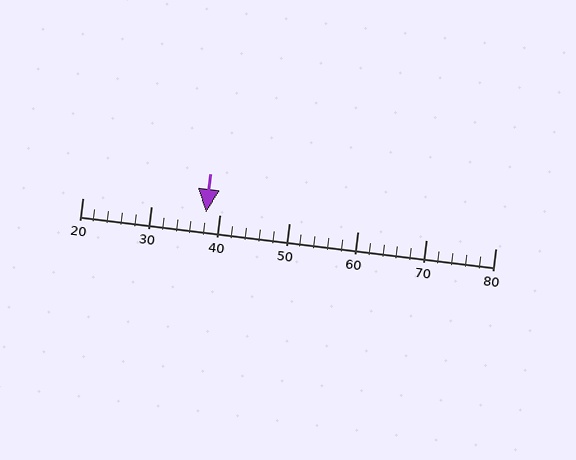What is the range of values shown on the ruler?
The ruler shows values from 20 to 80.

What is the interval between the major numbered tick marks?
The major tick marks are spaced 10 units apart.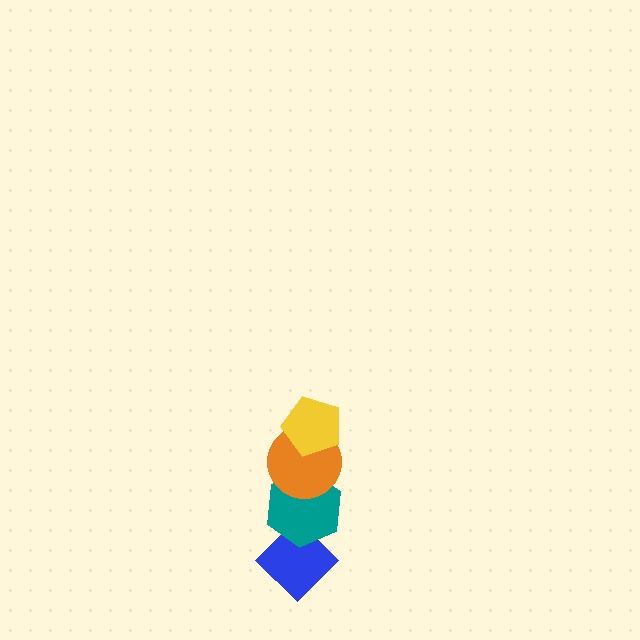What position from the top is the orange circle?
The orange circle is 2nd from the top.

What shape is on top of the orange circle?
The yellow pentagon is on top of the orange circle.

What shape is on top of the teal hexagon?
The orange circle is on top of the teal hexagon.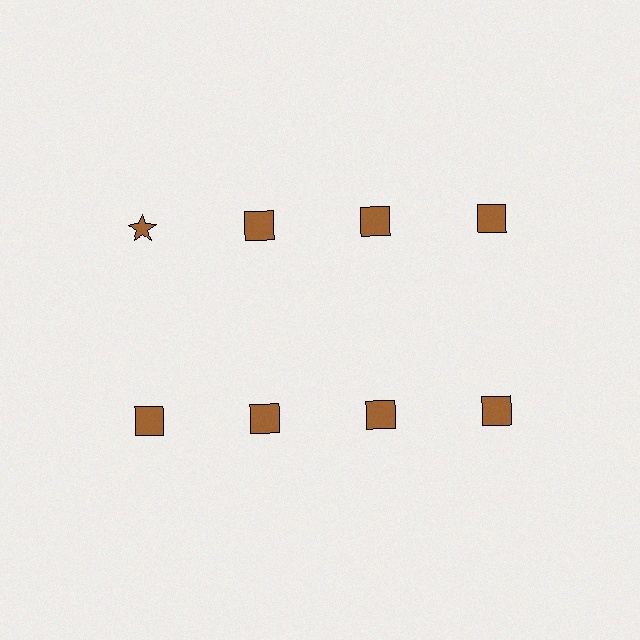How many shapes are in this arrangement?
There are 8 shapes arranged in a grid pattern.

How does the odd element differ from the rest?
It has a different shape: star instead of square.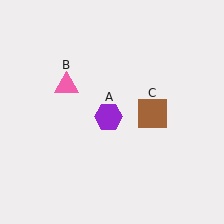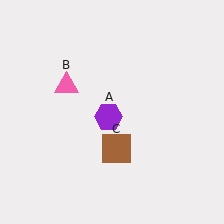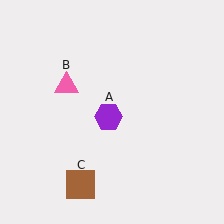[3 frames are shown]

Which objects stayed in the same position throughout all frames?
Purple hexagon (object A) and pink triangle (object B) remained stationary.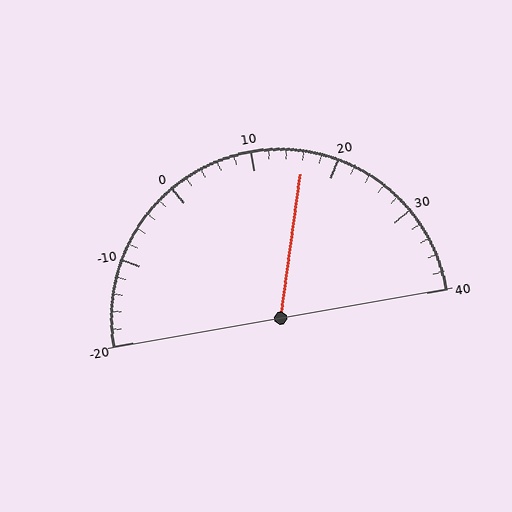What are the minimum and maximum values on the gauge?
The gauge ranges from -20 to 40.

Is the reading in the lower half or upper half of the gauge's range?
The reading is in the upper half of the range (-20 to 40).